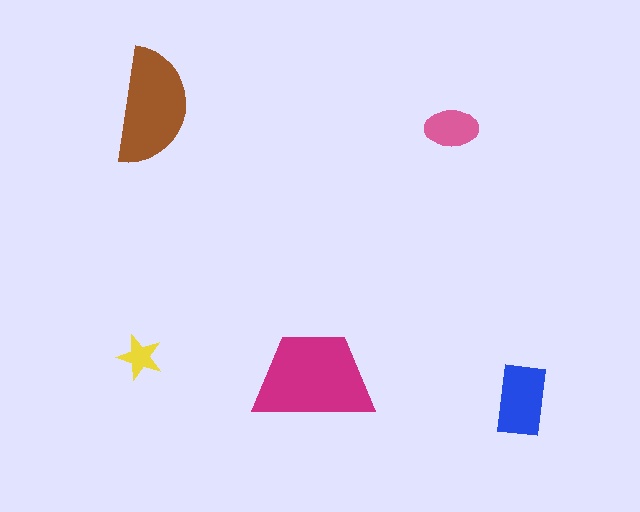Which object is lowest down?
The blue rectangle is bottommost.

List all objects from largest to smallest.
The magenta trapezoid, the brown semicircle, the blue rectangle, the pink ellipse, the yellow star.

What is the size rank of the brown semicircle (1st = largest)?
2nd.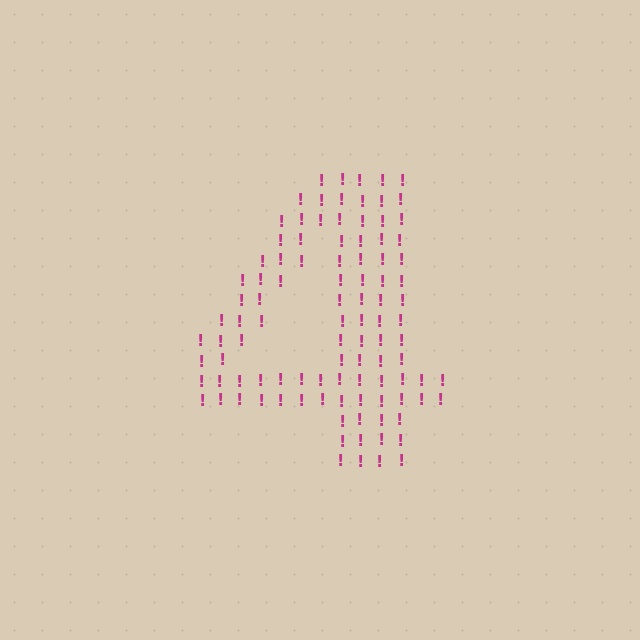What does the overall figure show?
The overall figure shows the digit 4.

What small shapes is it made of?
It is made of small exclamation marks.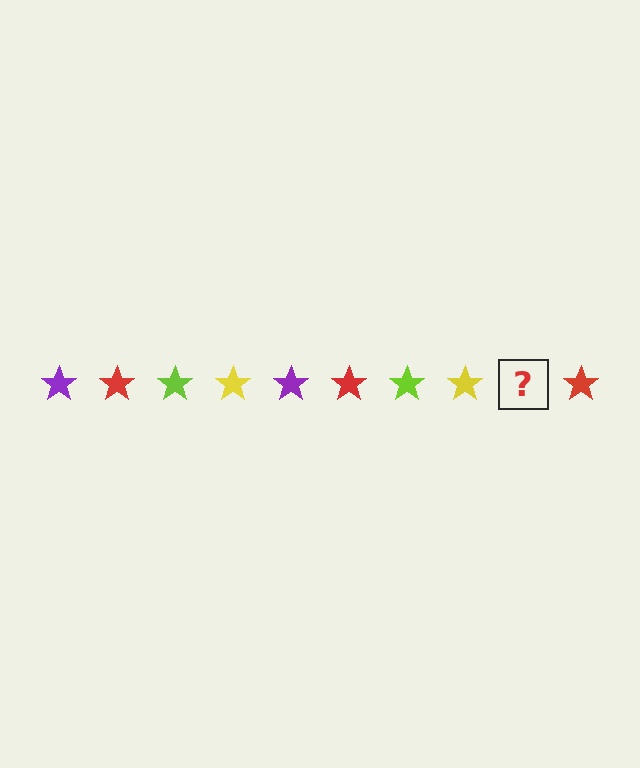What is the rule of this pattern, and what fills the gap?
The rule is that the pattern cycles through purple, red, lime, yellow stars. The gap should be filled with a purple star.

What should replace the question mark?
The question mark should be replaced with a purple star.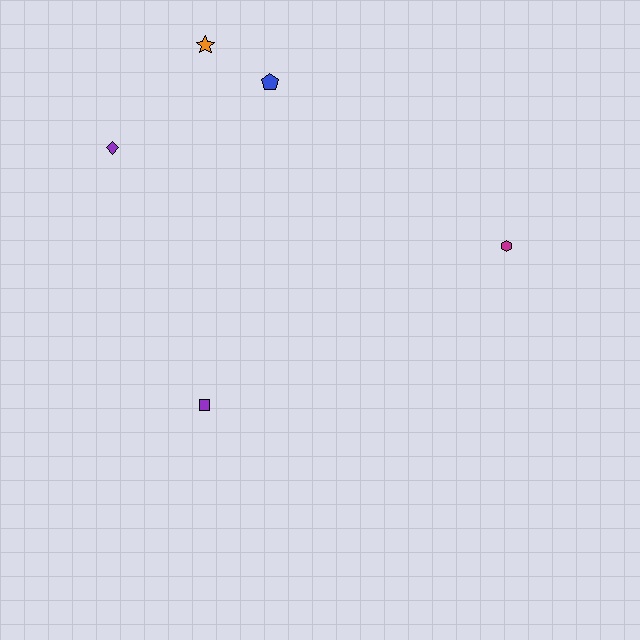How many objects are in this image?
There are 5 objects.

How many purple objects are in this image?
There are 2 purple objects.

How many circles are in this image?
There are no circles.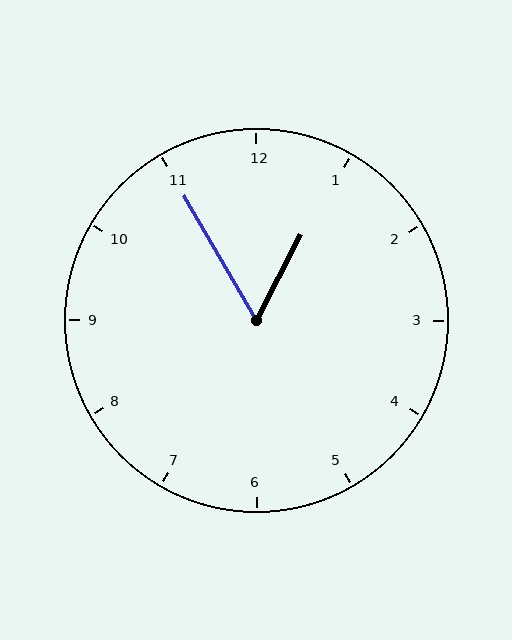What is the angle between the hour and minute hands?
Approximately 58 degrees.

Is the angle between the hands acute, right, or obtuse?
It is acute.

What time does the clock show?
12:55.